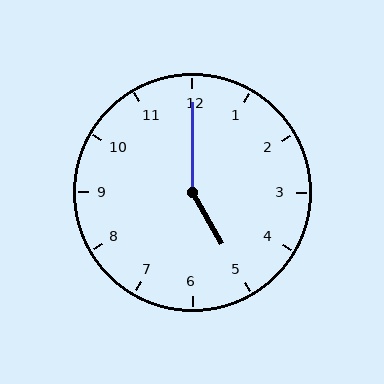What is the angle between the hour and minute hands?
Approximately 150 degrees.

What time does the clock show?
5:00.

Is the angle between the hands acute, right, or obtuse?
It is obtuse.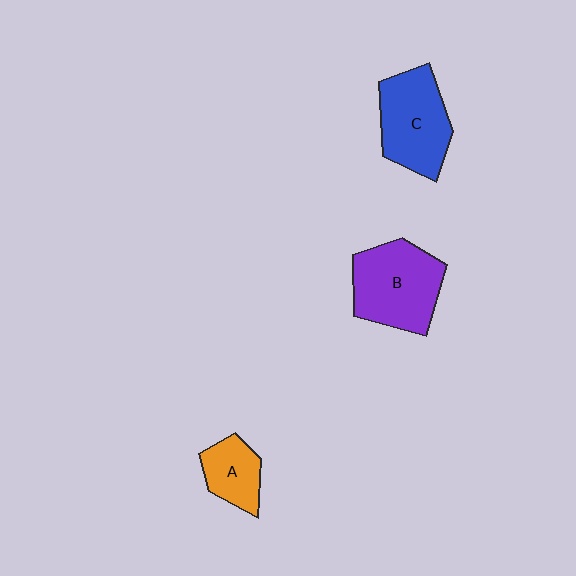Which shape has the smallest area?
Shape A (orange).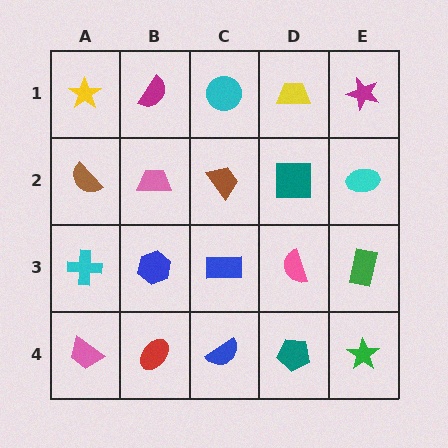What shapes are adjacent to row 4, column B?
A blue hexagon (row 3, column B), a pink trapezoid (row 4, column A), a blue semicircle (row 4, column C).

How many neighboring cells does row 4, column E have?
2.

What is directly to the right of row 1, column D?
A magenta star.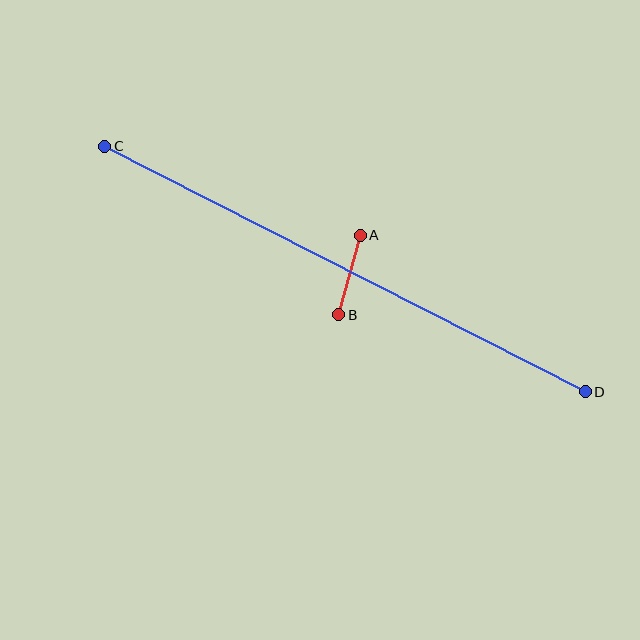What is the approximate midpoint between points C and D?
The midpoint is at approximately (345, 269) pixels.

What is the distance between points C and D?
The distance is approximately 540 pixels.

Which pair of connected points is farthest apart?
Points C and D are farthest apart.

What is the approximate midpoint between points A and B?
The midpoint is at approximately (349, 275) pixels.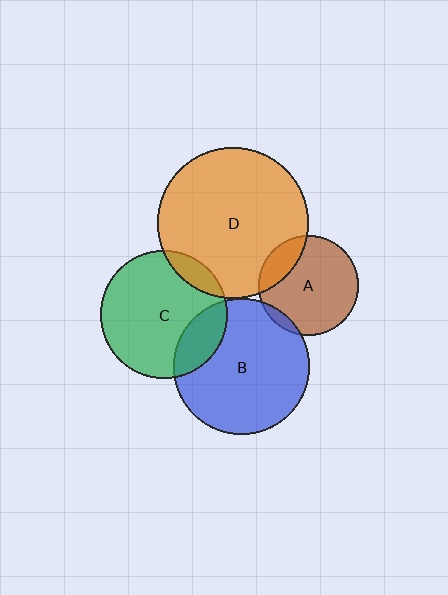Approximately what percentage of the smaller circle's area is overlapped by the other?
Approximately 20%.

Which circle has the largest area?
Circle D (orange).